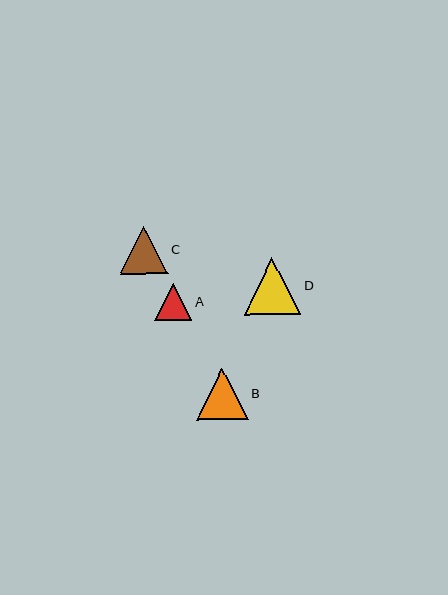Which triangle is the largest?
Triangle D is the largest with a size of approximately 57 pixels.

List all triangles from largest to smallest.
From largest to smallest: D, B, C, A.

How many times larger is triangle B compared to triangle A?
Triangle B is approximately 1.4 times the size of triangle A.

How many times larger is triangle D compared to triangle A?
Triangle D is approximately 1.5 times the size of triangle A.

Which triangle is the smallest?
Triangle A is the smallest with a size of approximately 37 pixels.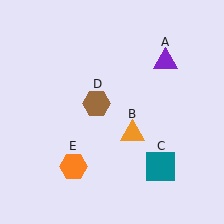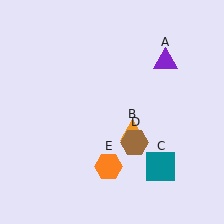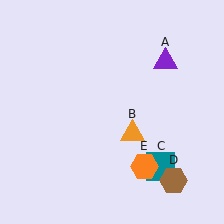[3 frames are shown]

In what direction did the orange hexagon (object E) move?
The orange hexagon (object E) moved right.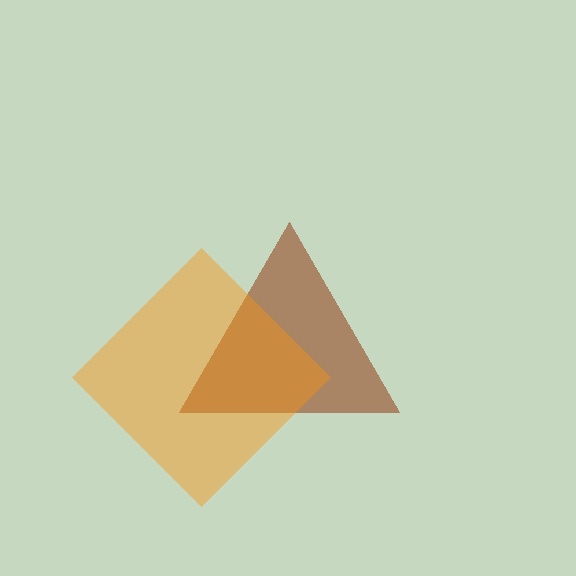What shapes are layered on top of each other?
The layered shapes are: a brown triangle, an orange diamond.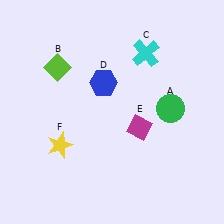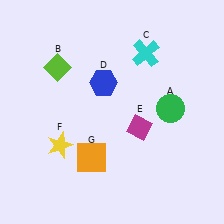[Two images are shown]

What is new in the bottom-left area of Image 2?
An orange square (G) was added in the bottom-left area of Image 2.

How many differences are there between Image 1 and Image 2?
There is 1 difference between the two images.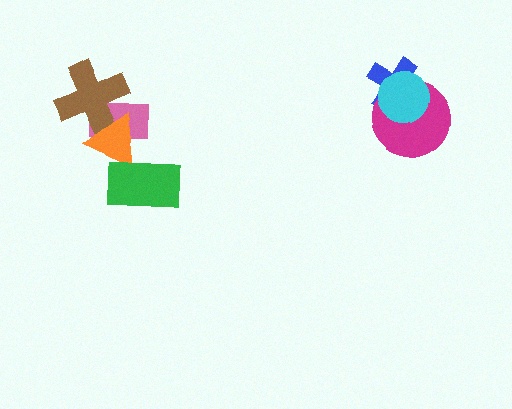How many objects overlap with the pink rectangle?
2 objects overlap with the pink rectangle.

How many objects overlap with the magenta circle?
2 objects overlap with the magenta circle.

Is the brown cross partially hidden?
Yes, it is partially covered by another shape.